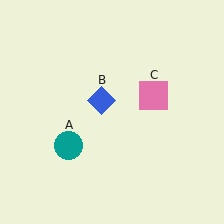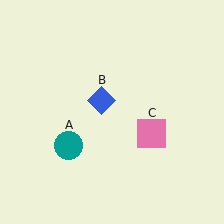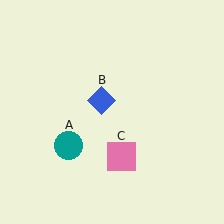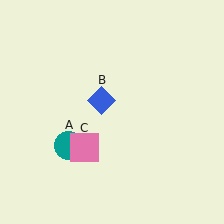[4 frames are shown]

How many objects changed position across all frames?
1 object changed position: pink square (object C).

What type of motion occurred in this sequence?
The pink square (object C) rotated clockwise around the center of the scene.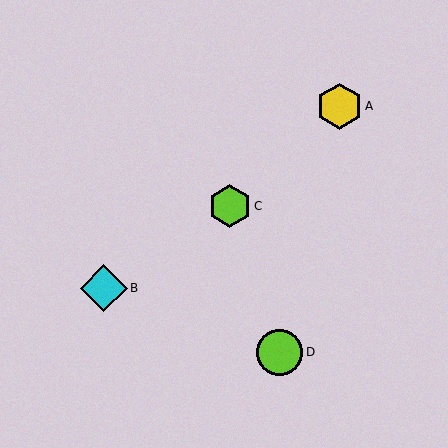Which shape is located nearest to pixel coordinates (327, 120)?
The yellow hexagon (labeled A) at (339, 106) is nearest to that location.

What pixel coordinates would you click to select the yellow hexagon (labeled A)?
Click at (339, 106) to select the yellow hexagon A.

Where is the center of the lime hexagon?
The center of the lime hexagon is at (230, 206).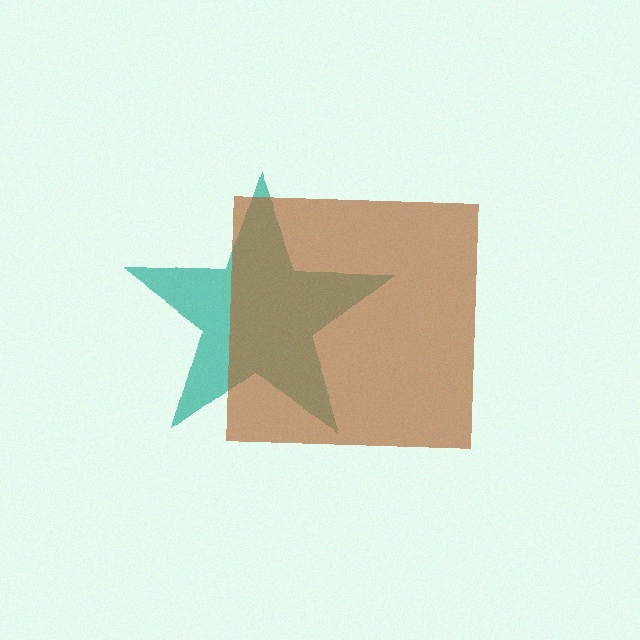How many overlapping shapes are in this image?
There are 2 overlapping shapes in the image.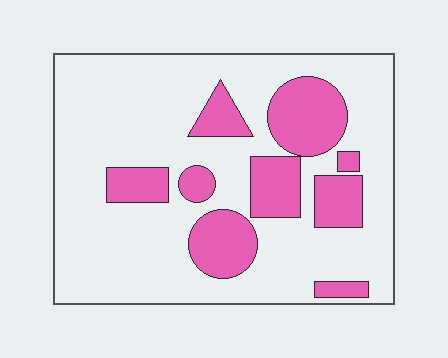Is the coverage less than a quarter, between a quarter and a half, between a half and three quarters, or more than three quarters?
Less than a quarter.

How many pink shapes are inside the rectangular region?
9.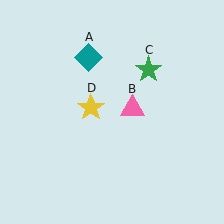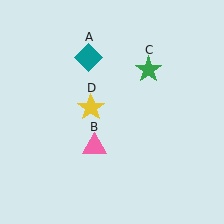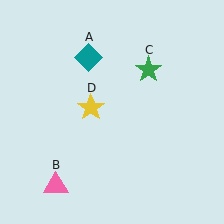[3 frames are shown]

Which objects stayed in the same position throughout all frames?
Teal diamond (object A) and green star (object C) and yellow star (object D) remained stationary.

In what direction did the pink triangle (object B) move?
The pink triangle (object B) moved down and to the left.